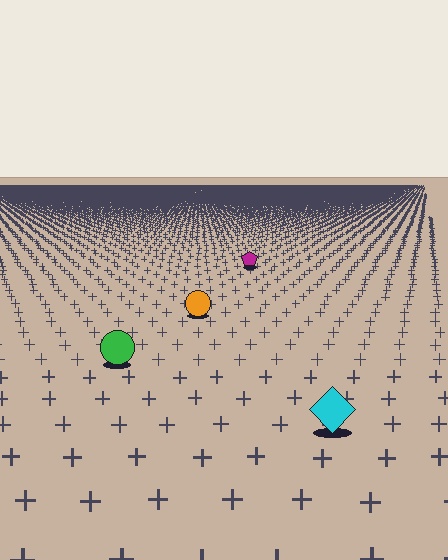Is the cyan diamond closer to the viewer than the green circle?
Yes. The cyan diamond is closer — you can tell from the texture gradient: the ground texture is coarser near it.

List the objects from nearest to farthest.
From nearest to farthest: the cyan diamond, the green circle, the orange circle, the magenta pentagon.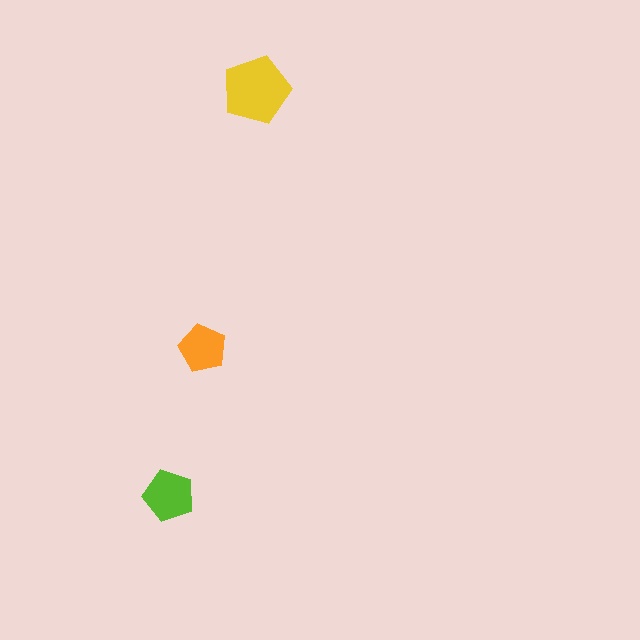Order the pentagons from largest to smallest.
the yellow one, the lime one, the orange one.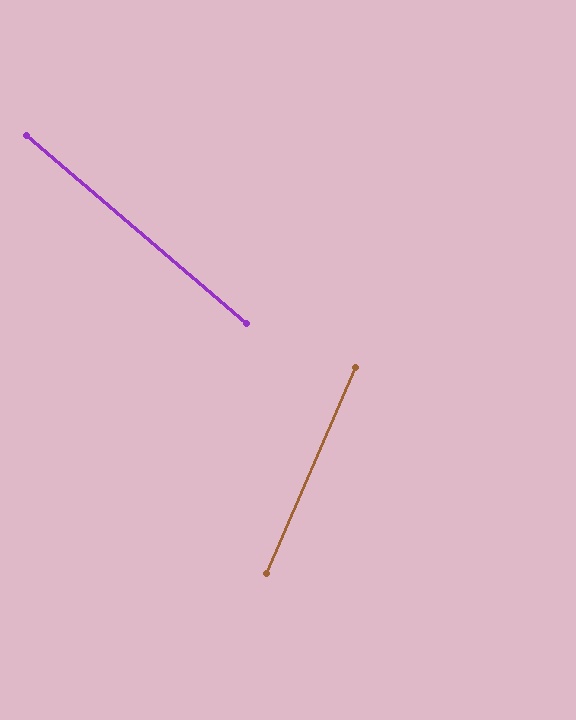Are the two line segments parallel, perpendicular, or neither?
Neither parallel nor perpendicular — they differ by about 73°.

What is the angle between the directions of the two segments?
Approximately 73 degrees.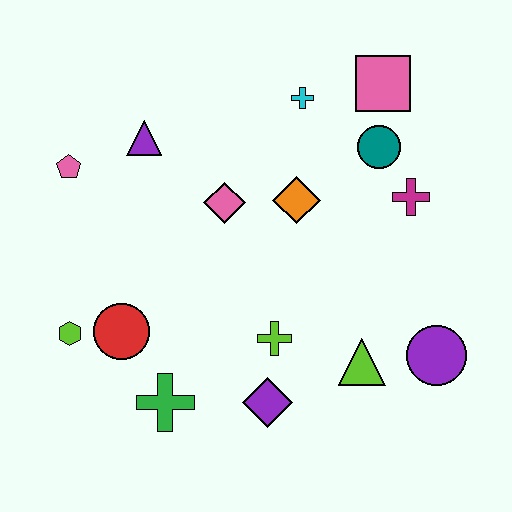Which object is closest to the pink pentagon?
The purple triangle is closest to the pink pentagon.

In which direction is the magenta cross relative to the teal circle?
The magenta cross is below the teal circle.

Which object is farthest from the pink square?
The lime hexagon is farthest from the pink square.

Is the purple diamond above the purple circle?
No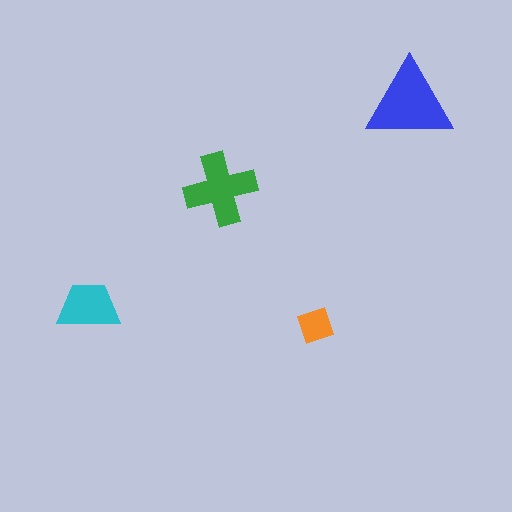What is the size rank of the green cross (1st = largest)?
2nd.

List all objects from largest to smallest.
The blue triangle, the green cross, the cyan trapezoid, the orange diamond.